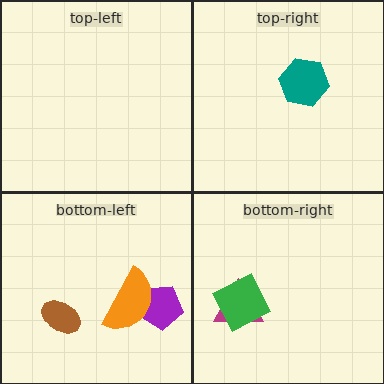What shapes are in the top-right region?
The teal hexagon.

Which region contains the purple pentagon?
The bottom-left region.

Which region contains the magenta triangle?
The bottom-right region.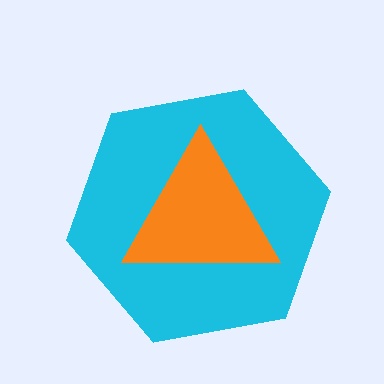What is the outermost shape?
The cyan hexagon.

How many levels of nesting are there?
2.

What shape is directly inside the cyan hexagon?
The orange triangle.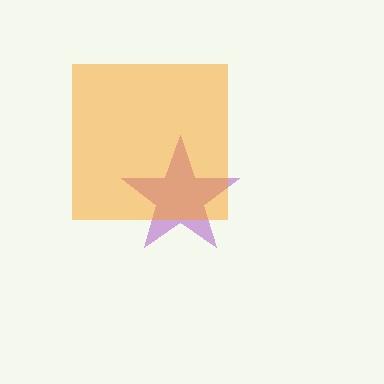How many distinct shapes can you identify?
There are 2 distinct shapes: a purple star, an orange square.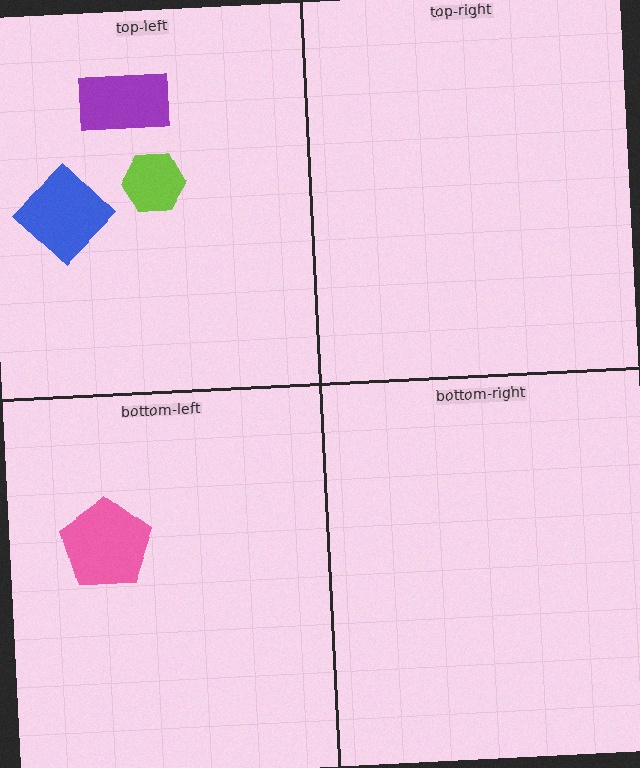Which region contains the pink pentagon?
The bottom-left region.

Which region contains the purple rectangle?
The top-left region.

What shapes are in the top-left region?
The blue diamond, the lime hexagon, the purple rectangle.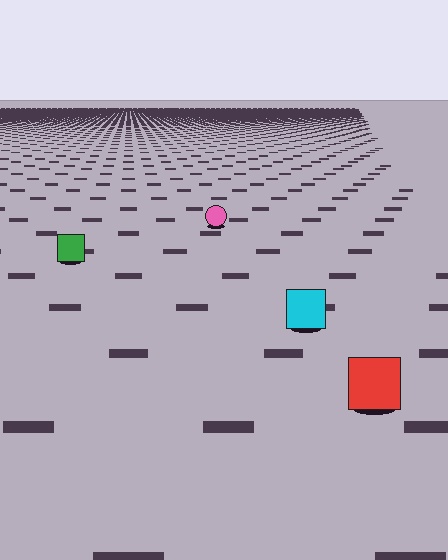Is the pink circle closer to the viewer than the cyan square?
No. The cyan square is closer — you can tell from the texture gradient: the ground texture is coarser near it.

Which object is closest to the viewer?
The red square is closest. The texture marks near it are larger and more spread out.